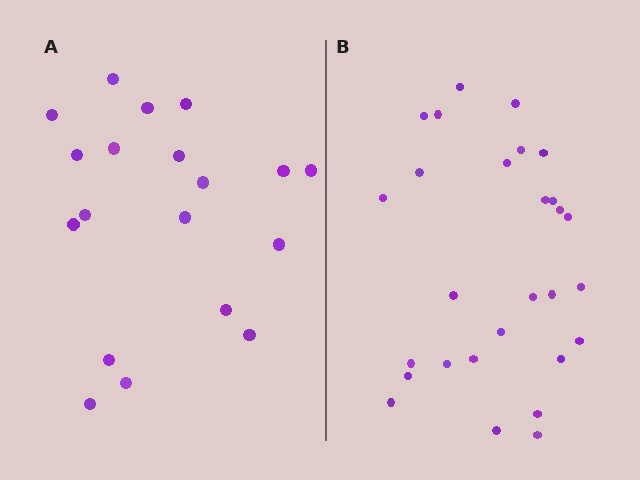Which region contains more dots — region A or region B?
Region B (the right region) has more dots.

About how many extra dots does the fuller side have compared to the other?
Region B has roughly 8 or so more dots than region A.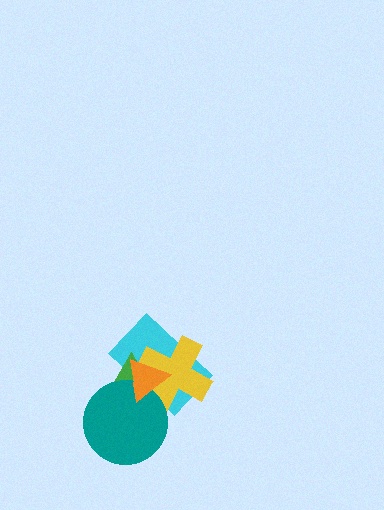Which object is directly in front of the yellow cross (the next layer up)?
The green triangle is directly in front of the yellow cross.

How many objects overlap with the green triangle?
4 objects overlap with the green triangle.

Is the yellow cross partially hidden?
Yes, it is partially covered by another shape.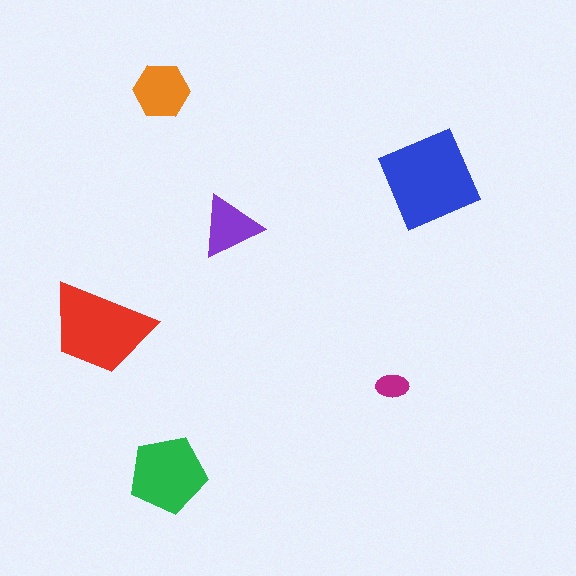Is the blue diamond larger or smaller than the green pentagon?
Larger.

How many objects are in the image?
There are 6 objects in the image.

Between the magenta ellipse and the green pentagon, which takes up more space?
The green pentagon.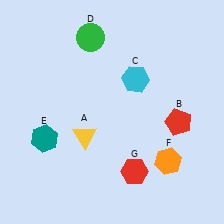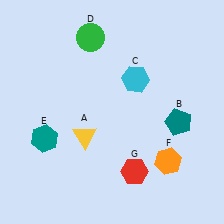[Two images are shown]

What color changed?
The pentagon (B) changed from red in Image 1 to teal in Image 2.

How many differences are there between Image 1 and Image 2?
There is 1 difference between the two images.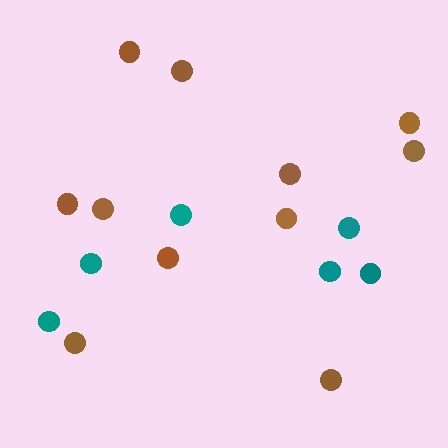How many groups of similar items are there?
There are 2 groups: one group of brown circles (11) and one group of teal circles (6).